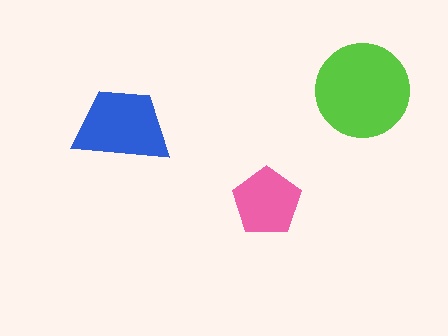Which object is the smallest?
The pink pentagon.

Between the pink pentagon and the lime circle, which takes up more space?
The lime circle.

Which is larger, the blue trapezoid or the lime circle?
The lime circle.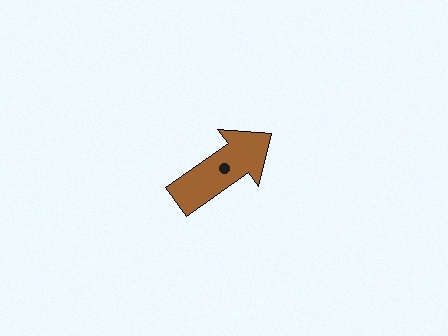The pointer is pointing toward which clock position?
Roughly 2 o'clock.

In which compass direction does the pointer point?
Northeast.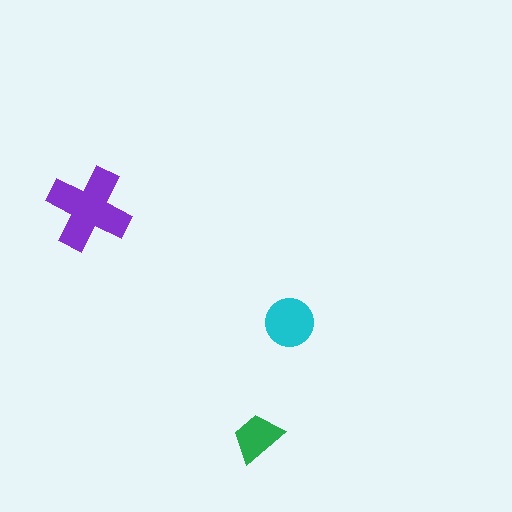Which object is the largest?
The purple cross.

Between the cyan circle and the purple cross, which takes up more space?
The purple cross.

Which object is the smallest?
The green trapezoid.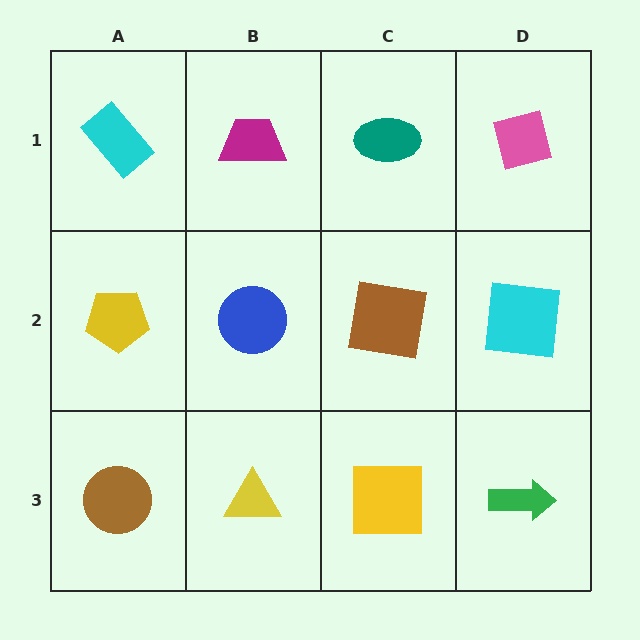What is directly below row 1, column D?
A cyan square.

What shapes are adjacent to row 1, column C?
A brown square (row 2, column C), a magenta trapezoid (row 1, column B), a pink square (row 1, column D).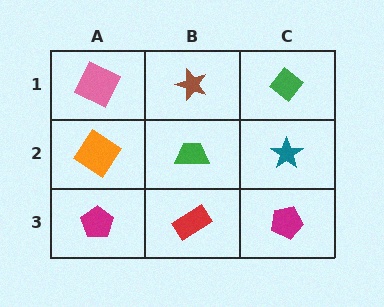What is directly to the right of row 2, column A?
A green trapezoid.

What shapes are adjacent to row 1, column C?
A teal star (row 2, column C), a brown star (row 1, column B).